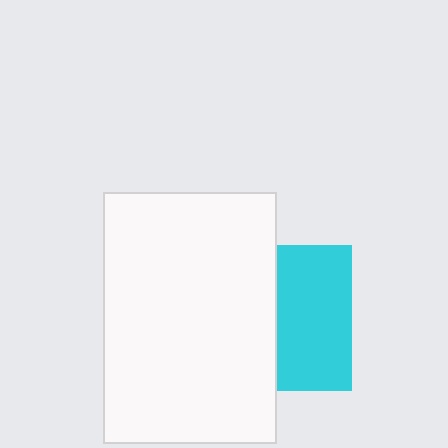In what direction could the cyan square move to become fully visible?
The cyan square could move right. That would shift it out from behind the white rectangle entirely.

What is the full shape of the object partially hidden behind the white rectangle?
The partially hidden object is a cyan square.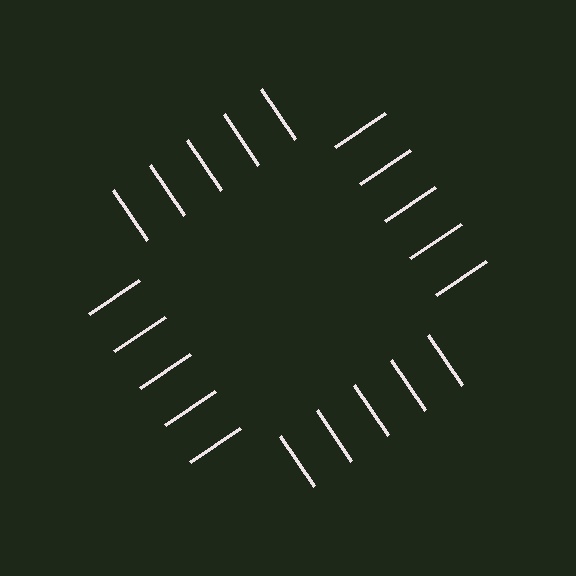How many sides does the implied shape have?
4 sides — the line-ends trace a square.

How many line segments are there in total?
20 — 5 along each of the 4 edges.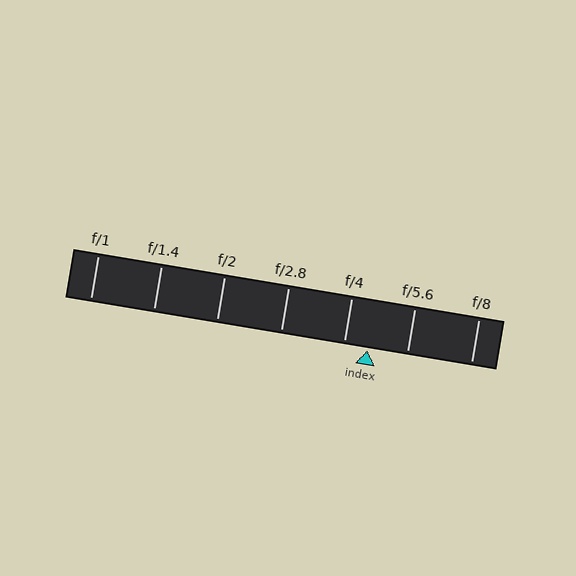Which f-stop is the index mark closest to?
The index mark is closest to f/4.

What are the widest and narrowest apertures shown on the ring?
The widest aperture shown is f/1 and the narrowest is f/8.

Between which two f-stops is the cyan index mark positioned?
The index mark is between f/4 and f/5.6.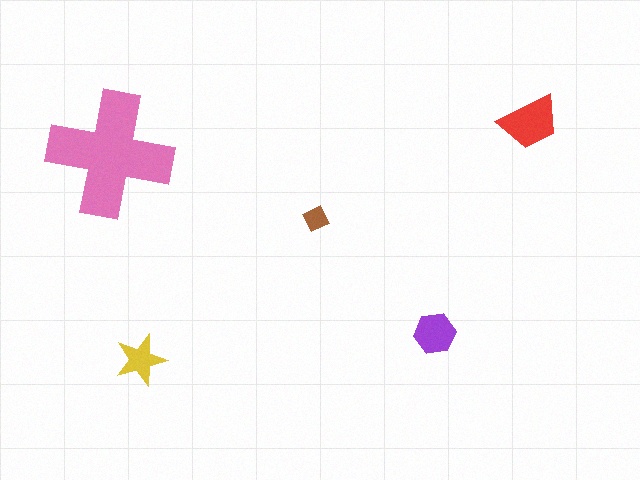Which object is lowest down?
The yellow star is bottommost.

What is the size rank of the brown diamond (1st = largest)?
5th.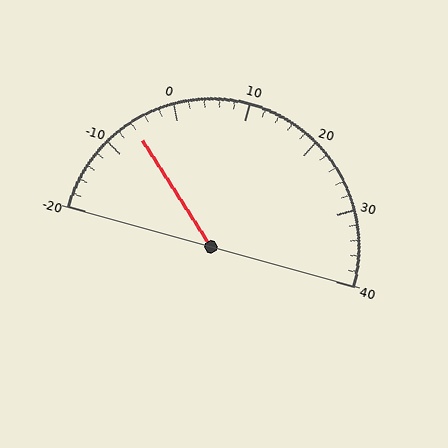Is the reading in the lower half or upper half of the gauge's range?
The reading is in the lower half of the range (-20 to 40).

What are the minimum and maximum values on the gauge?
The gauge ranges from -20 to 40.